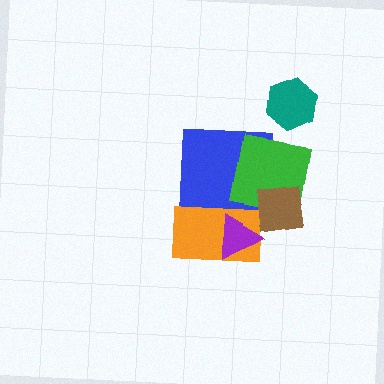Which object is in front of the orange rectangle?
The purple triangle is in front of the orange rectangle.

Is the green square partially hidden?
Yes, it is partially covered by another shape.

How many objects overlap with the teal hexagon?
0 objects overlap with the teal hexagon.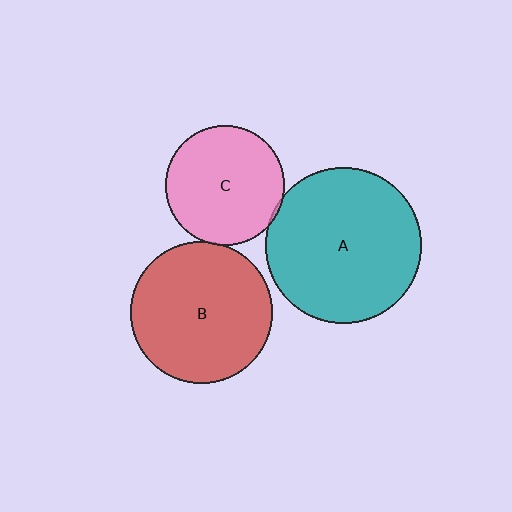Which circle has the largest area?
Circle A (teal).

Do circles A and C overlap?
Yes.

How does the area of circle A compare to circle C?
Approximately 1.7 times.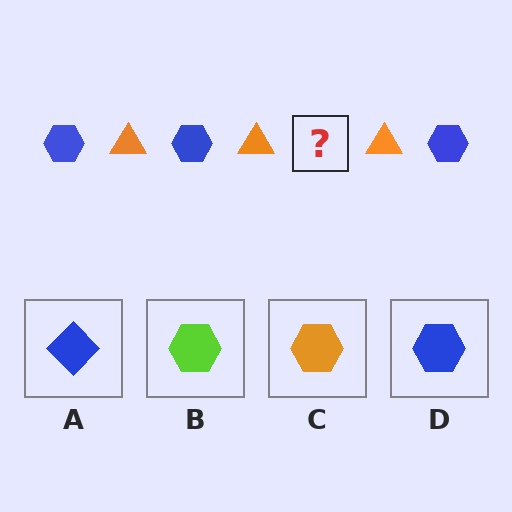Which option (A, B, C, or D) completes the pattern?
D.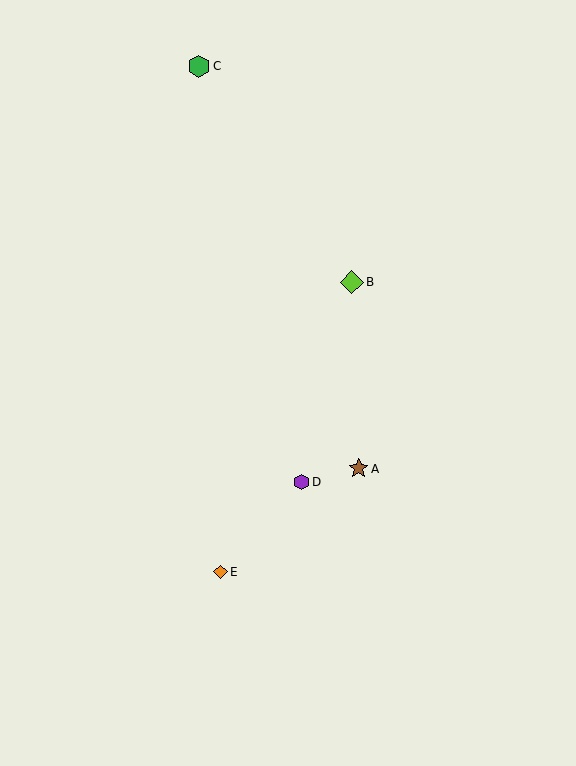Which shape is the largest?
The lime diamond (labeled B) is the largest.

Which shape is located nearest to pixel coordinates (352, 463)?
The brown star (labeled A) at (359, 469) is nearest to that location.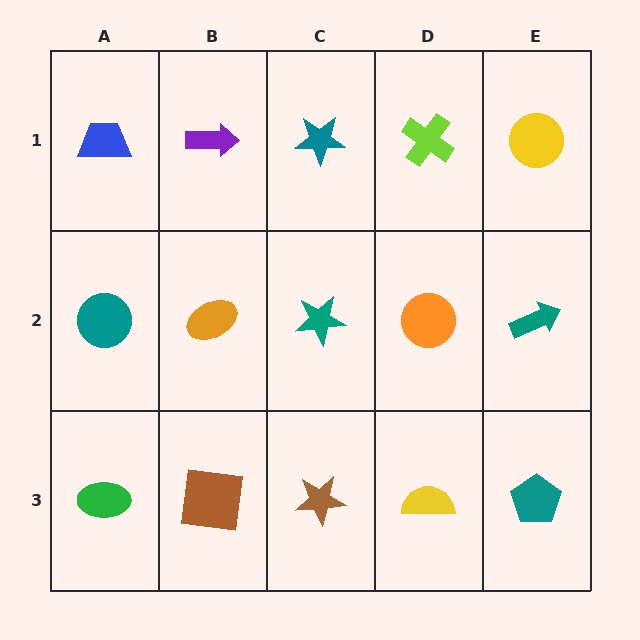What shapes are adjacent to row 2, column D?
A lime cross (row 1, column D), a yellow semicircle (row 3, column D), a teal star (row 2, column C), a teal arrow (row 2, column E).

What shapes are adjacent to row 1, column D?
An orange circle (row 2, column D), a teal star (row 1, column C), a yellow circle (row 1, column E).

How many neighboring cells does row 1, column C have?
3.